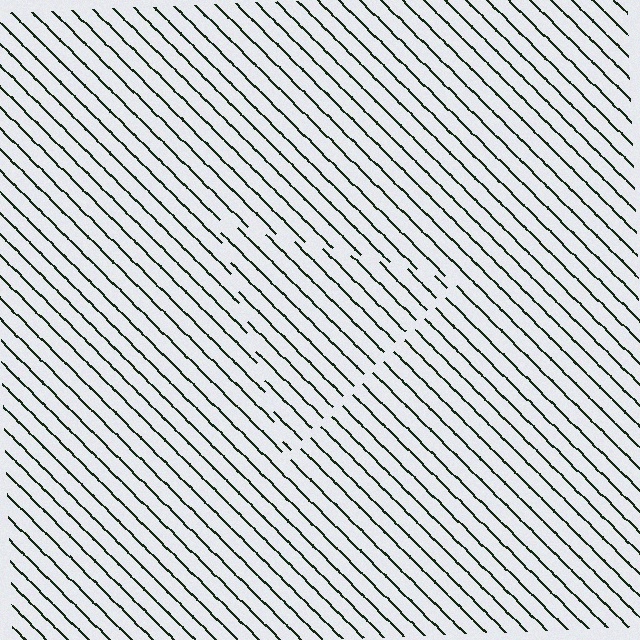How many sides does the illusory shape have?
3 sides — the line-ends trace a triangle.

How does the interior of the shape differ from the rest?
The interior of the shape contains the same grating, shifted by half a period — the contour is defined by the phase discontinuity where line-ends from the inner and outer gratings abut.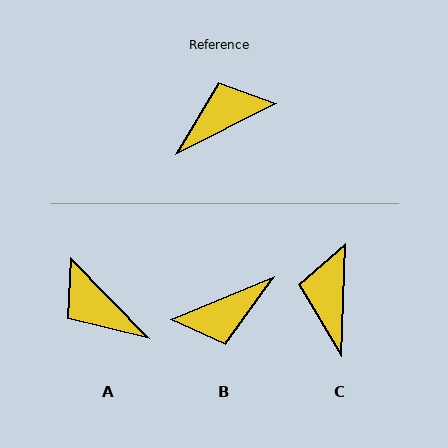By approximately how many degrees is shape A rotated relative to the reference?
Approximately 107 degrees counter-clockwise.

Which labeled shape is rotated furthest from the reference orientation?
B, about 175 degrees away.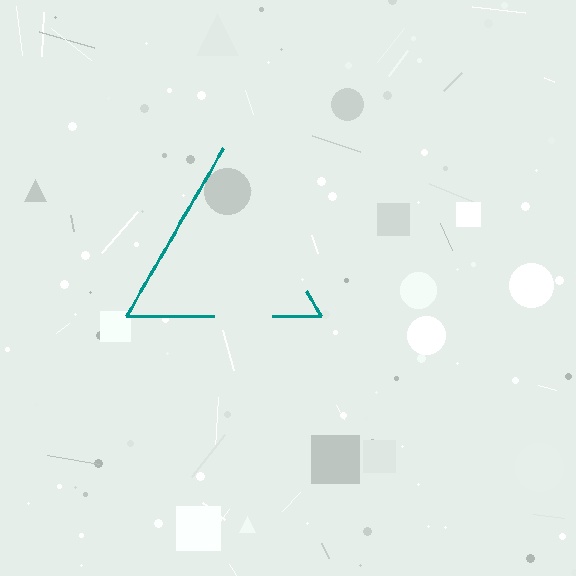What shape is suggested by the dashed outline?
The dashed outline suggests a triangle.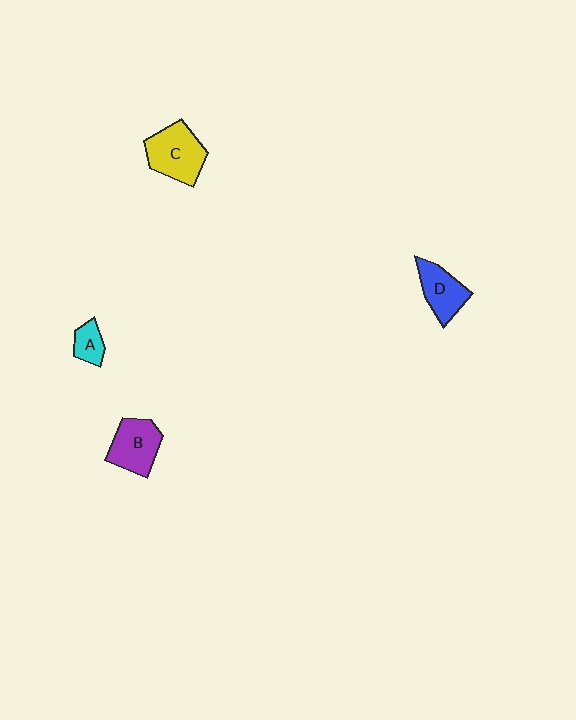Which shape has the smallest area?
Shape A (cyan).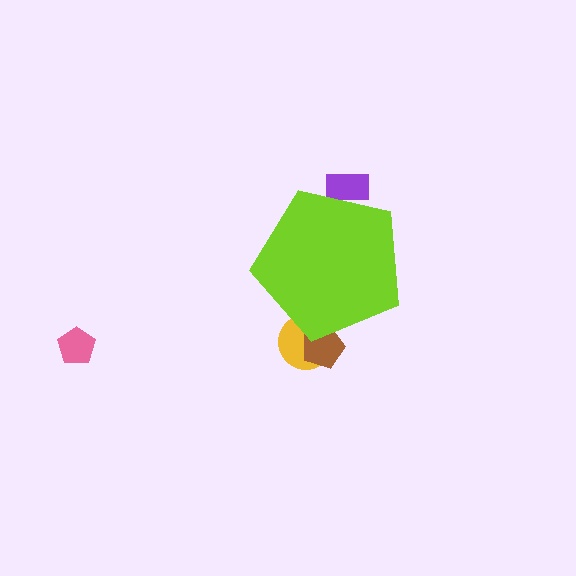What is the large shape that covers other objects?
A lime pentagon.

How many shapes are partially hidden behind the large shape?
3 shapes are partially hidden.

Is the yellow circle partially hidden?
Yes, the yellow circle is partially hidden behind the lime pentagon.